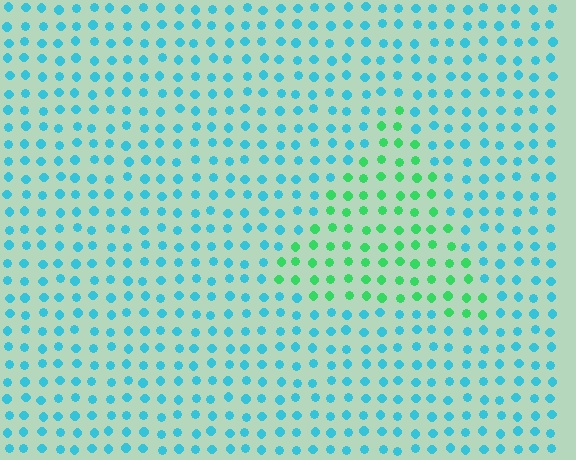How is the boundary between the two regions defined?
The boundary is defined purely by a slight shift in hue (about 52 degrees). Spacing, size, and orientation are identical on both sides.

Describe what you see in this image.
The image is filled with small cyan elements in a uniform arrangement. A triangle-shaped region is visible where the elements are tinted to a slightly different hue, forming a subtle color boundary.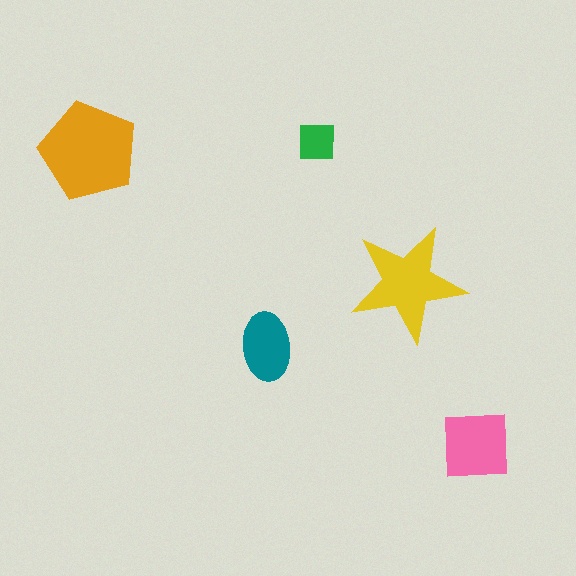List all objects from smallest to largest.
The green square, the teal ellipse, the pink square, the yellow star, the orange pentagon.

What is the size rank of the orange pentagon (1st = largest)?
1st.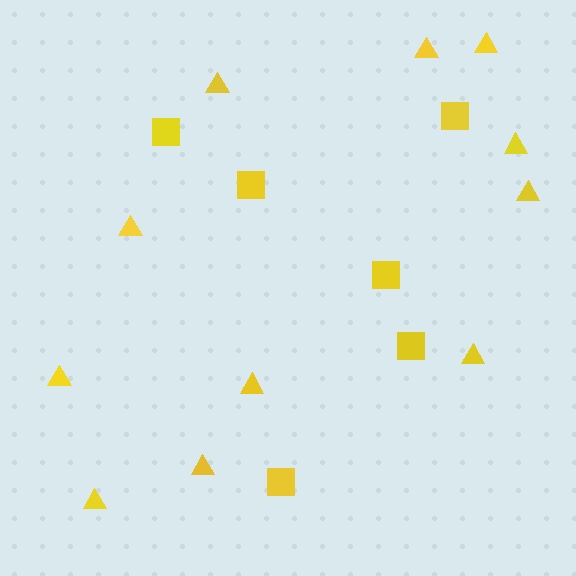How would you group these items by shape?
There are 2 groups: one group of squares (6) and one group of triangles (11).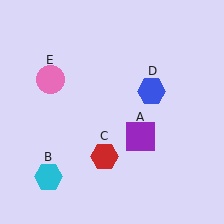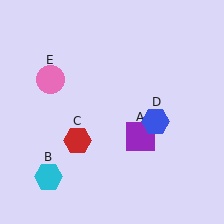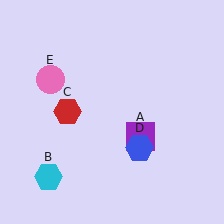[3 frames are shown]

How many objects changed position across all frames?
2 objects changed position: red hexagon (object C), blue hexagon (object D).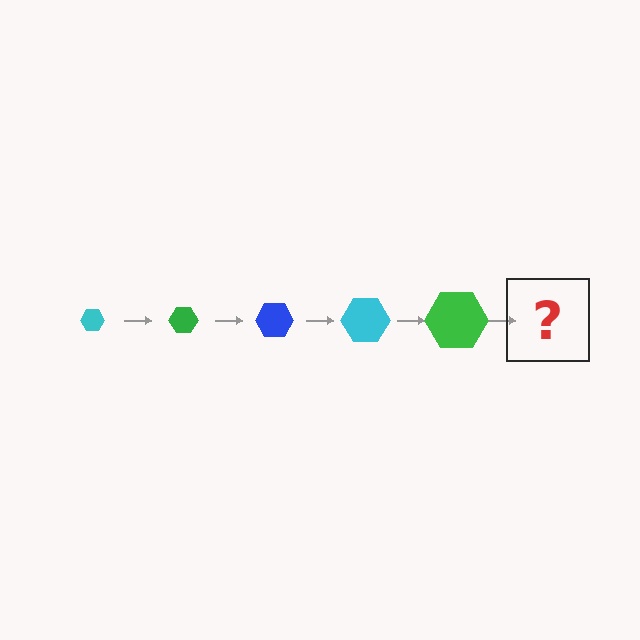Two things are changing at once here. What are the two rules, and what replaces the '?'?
The two rules are that the hexagon grows larger each step and the color cycles through cyan, green, and blue. The '?' should be a blue hexagon, larger than the previous one.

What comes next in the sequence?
The next element should be a blue hexagon, larger than the previous one.